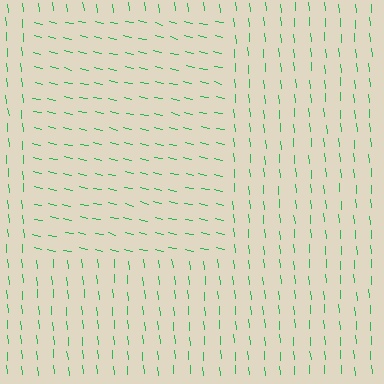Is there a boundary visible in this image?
Yes, there is a texture boundary formed by a change in line orientation.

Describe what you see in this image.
The image is filled with small green line segments. A rectangle region in the image has lines oriented differently from the surrounding lines, creating a visible texture boundary.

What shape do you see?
I see a rectangle.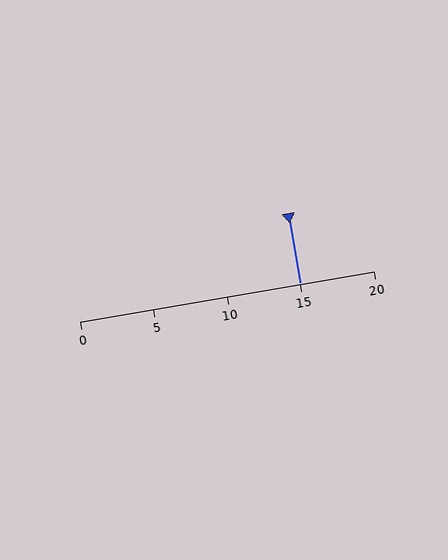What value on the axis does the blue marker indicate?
The marker indicates approximately 15.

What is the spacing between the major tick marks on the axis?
The major ticks are spaced 5 apart.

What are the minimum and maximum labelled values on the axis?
The axis runs from 0 to 20.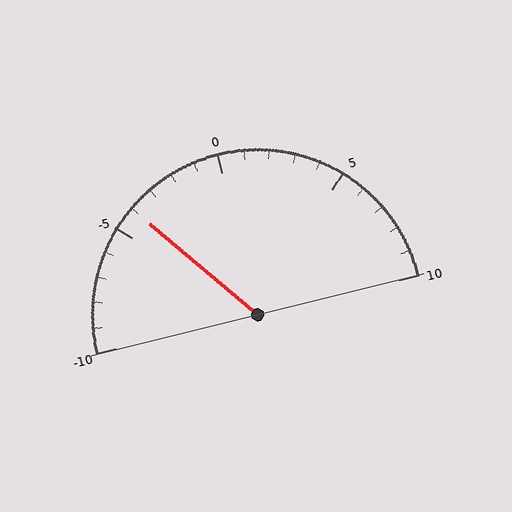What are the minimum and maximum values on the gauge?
The gauge ranges from -10 to 10.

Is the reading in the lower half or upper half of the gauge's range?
The reading is in the lower half of the range (-10 to 10).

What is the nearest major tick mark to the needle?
The nearest major tick mark is -5.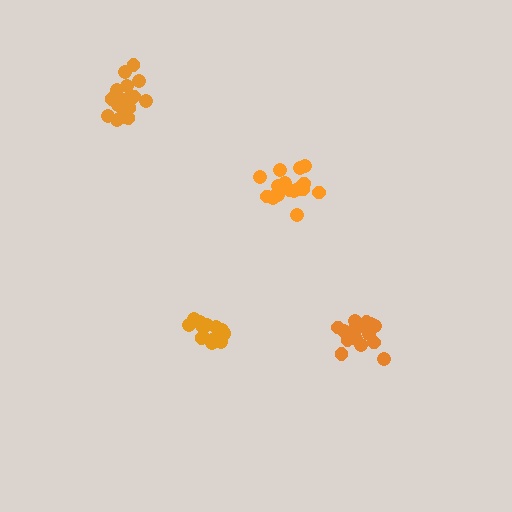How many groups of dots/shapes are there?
There are 4 groups.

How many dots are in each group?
Group 1: 16 dots, Group 2: 19 dots, Group 3: 20 dots, Group 4: 17 dots (72 total).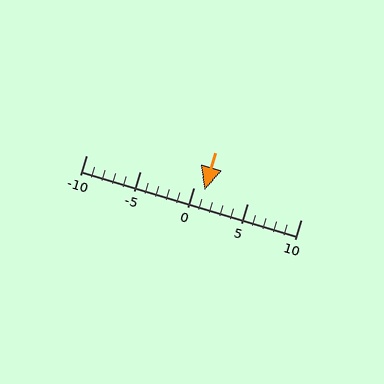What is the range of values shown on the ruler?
The ruler shows values from -10 to 10.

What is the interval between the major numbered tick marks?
The major tick marks are spaced 5 units apart.